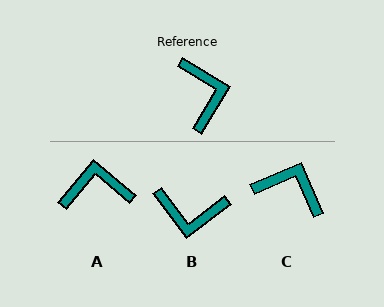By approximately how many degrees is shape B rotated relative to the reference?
Approximately 111 degrees clockwise.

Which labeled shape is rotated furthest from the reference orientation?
B, about 111 degrees away.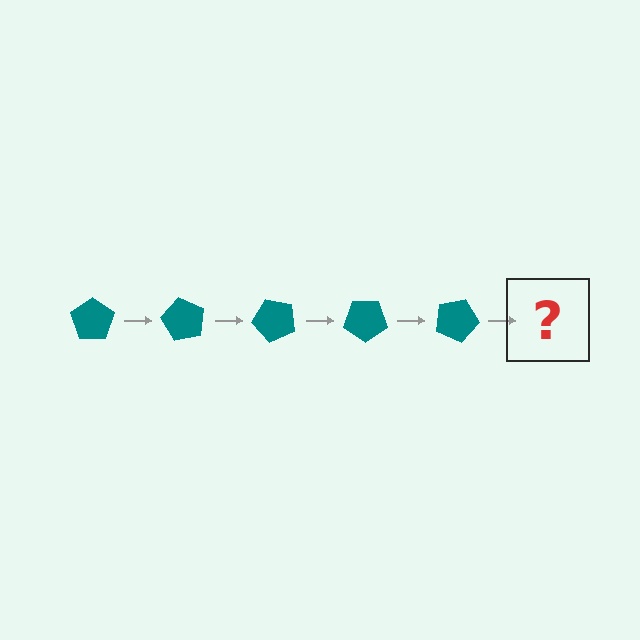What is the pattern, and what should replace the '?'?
The pattern is that the pentagon rotates 60 degrees each step. The '?' should be a teal pentagon rotated 300 degrees.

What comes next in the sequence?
The next element should be a teal pentagon rotated 300 degrees.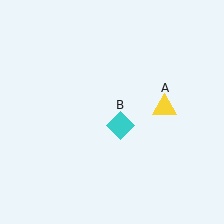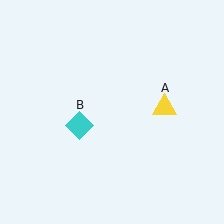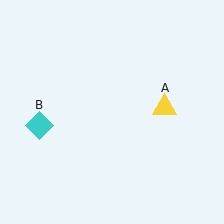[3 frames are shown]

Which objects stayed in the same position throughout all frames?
Yellow triangle (object A) remained stationary.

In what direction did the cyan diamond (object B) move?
The cyan diamond (object B) moved left.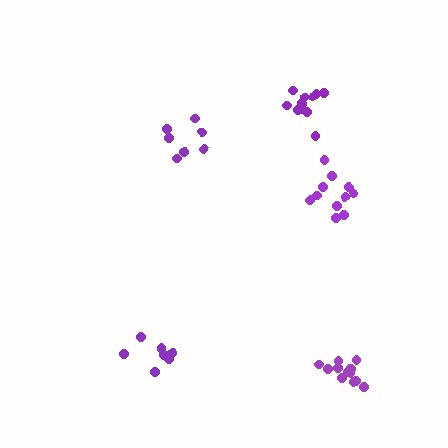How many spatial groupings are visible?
There are 5 spatial groupings.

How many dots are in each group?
Group 1: 7 dots, Group 2: 11 dots, Group 3: 7 dots, Group 4: 12 dots, Group 5: 10 dots (47 total).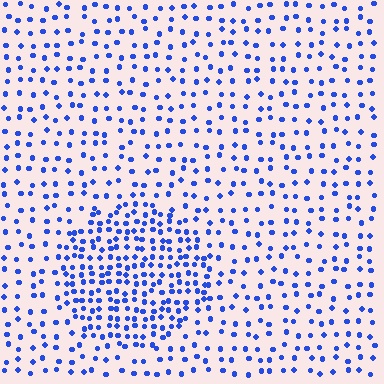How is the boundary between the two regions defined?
The boundary is defined by a change in element density (approximately 2.1x ratio). All elements are the same color, size, and shape.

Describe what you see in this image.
The image contains small blue elements arranged at two different densities. A circle-shaped region is visible where the elements are more densely packed than the surrounding area.